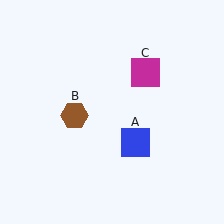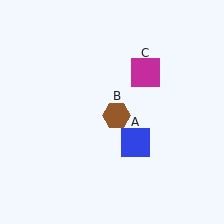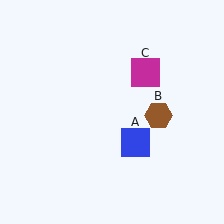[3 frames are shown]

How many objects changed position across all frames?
1 object changed position: brown hexagon (object B).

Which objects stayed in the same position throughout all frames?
Blue square (object A) and magenta square (object C) remained stationary.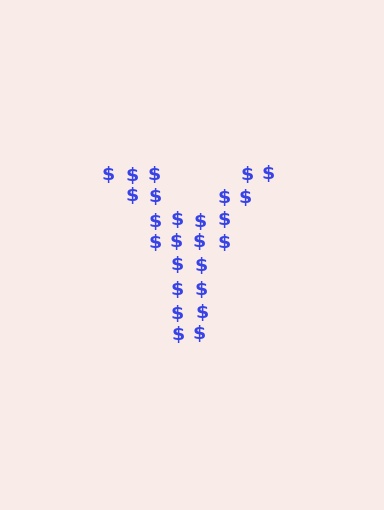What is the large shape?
The large shape is the letter Y.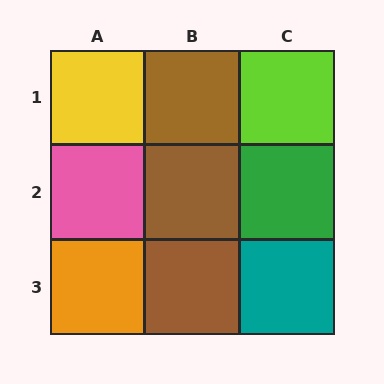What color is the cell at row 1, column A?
Yellow.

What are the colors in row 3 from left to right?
Orange, brown, teal.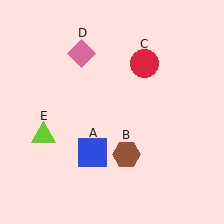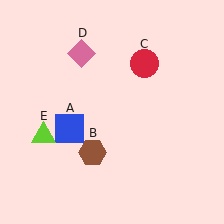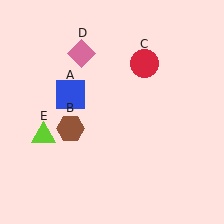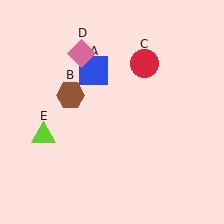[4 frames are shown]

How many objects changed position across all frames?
2 objects changed position: blue square (object A), brown hexagon (object B).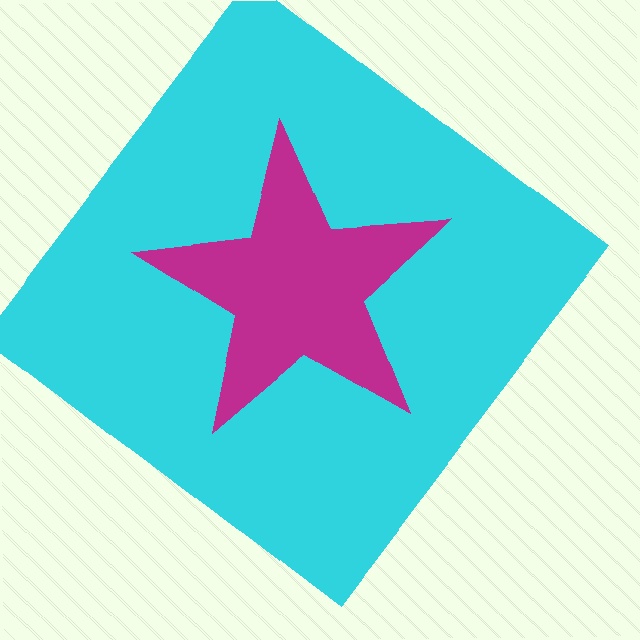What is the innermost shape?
The magenta star.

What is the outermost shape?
The cyan diamond.